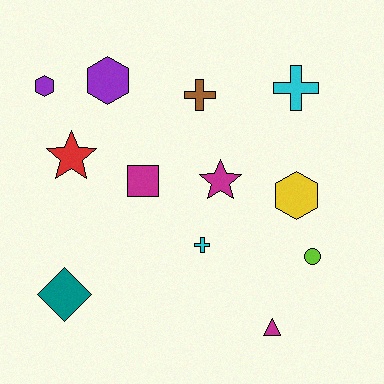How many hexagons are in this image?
There are 3 hexagons.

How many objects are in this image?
There are 12 objects.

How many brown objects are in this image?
There is 1 brown object.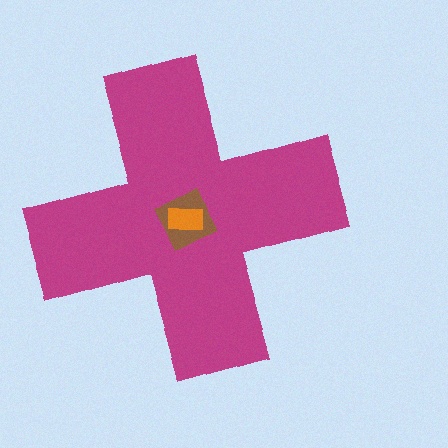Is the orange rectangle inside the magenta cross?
Yes.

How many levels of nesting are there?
3.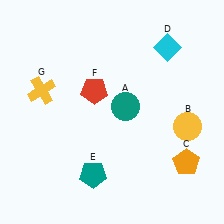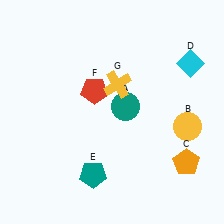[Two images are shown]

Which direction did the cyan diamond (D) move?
The cyan diamond (D) moved right.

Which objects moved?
The objects that moved are: the cyan diamond (D), the yellow cross (G).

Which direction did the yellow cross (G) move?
The yellow cross (G) moved right.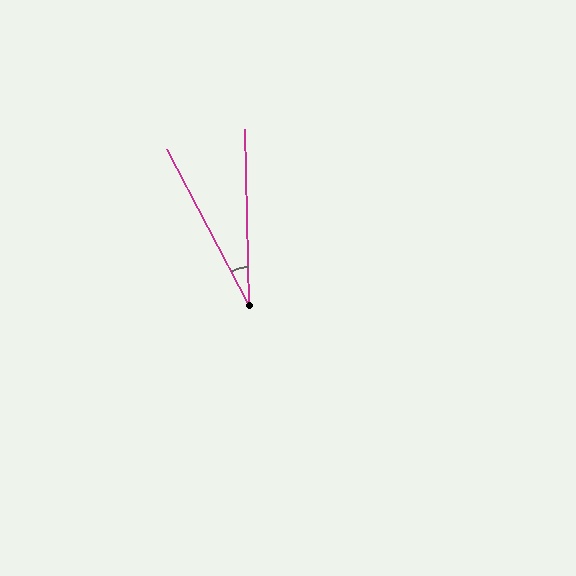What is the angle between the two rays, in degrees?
Approximately 26 degrees.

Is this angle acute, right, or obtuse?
It is acute.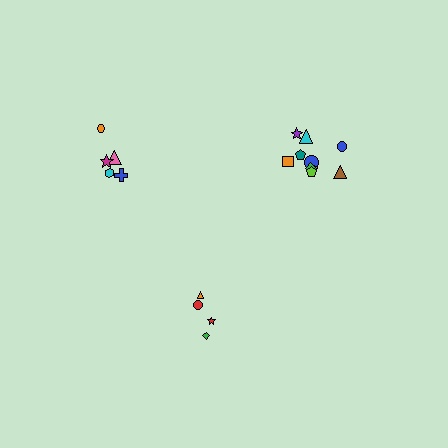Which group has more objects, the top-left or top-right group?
The top-right group.